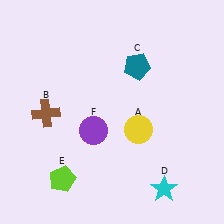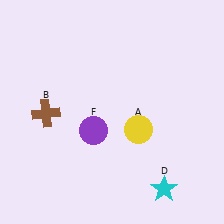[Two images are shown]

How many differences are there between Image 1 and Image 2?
There are 2 differences between the two images.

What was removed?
The lime pentagon (E), the teal pentagon (C) were removed in Image 2.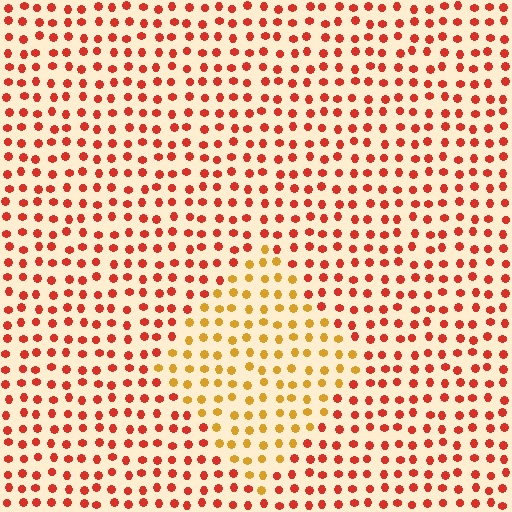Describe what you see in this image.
The image is filled with small red elements in a uniform arrangement. A diamond-shaped region is visible where the elements are tinted to a slightly different hue, forming a subtle color boundary.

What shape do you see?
I see a diamond.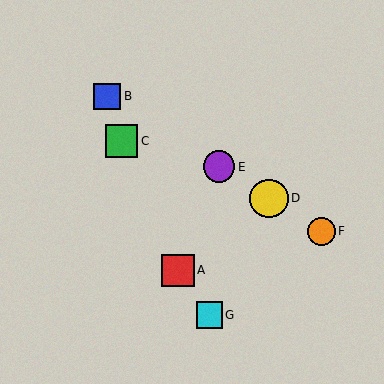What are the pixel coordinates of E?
Object E is at (219, 167).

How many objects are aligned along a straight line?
4 objects (B, D, E, F) are aligned along a straight line.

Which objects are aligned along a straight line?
Objects B, D, E, F are aligned along a straight line.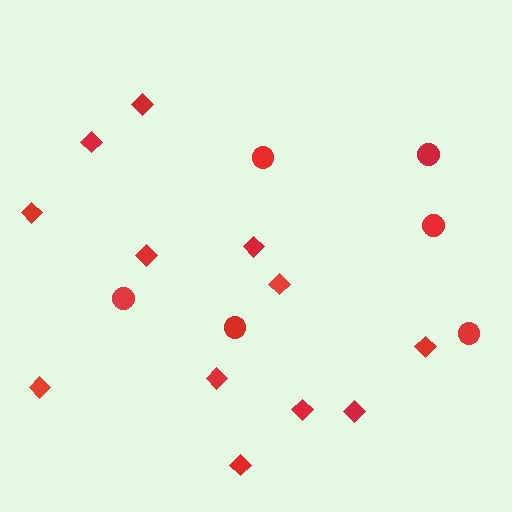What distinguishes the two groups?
There are 2 groups: one group of diamonds (12) and one group of circles (6).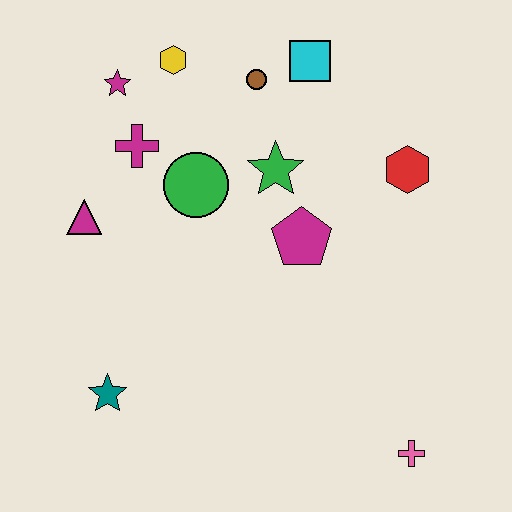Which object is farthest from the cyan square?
The pink cross is farthest from the cyan square.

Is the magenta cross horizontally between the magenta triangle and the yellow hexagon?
Yes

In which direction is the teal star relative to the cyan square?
The teal star is below the cyan square.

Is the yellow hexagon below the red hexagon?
No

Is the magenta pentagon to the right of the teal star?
Yes